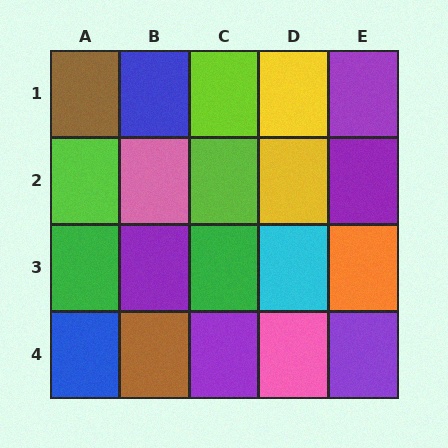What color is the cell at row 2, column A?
Lime.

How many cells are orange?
1 cell is orange.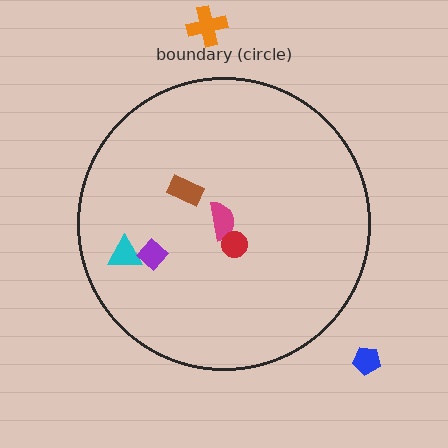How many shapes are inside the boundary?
5 inside, 2 outside.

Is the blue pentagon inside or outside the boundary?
Outside.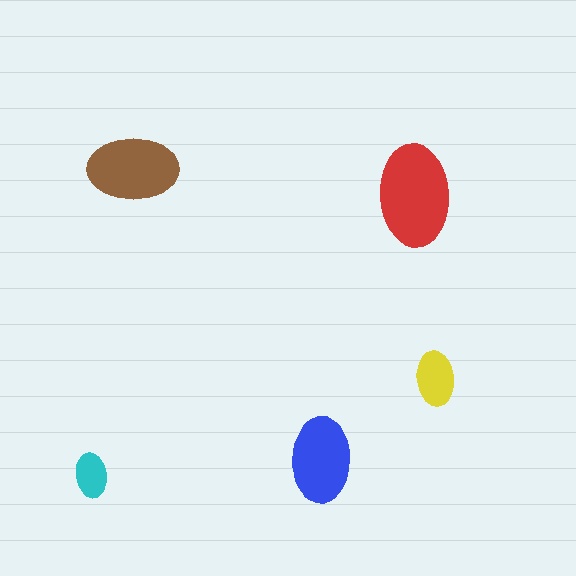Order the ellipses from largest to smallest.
the red one, the brown one, the blue one, the yellow one, the cyan one.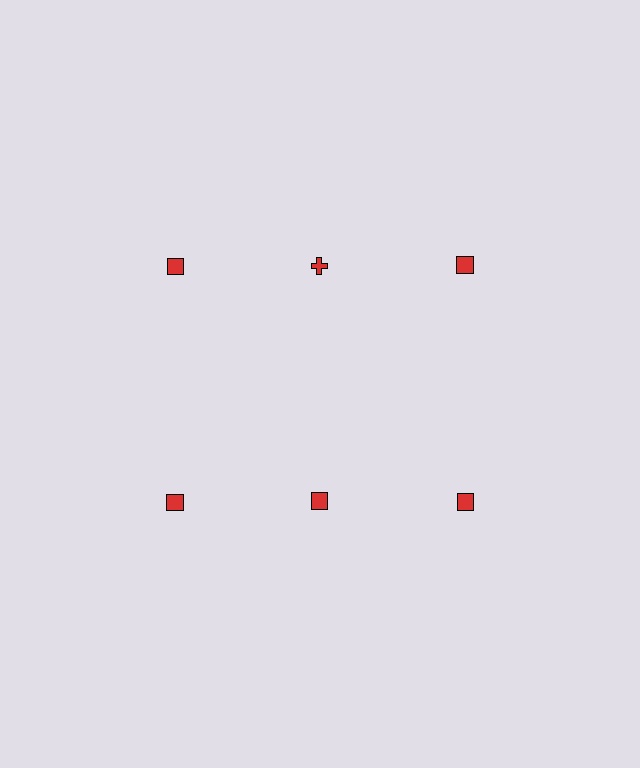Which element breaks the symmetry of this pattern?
The red cross in the top row, second from left column breaks the symmetry. All other shapes are red squares.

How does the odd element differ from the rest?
It has a different shape: cross instead of square.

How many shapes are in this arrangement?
There are 6 shapes arranged in a grid pattern.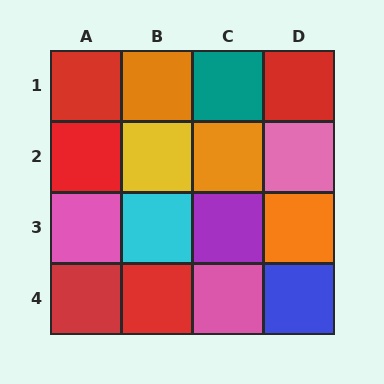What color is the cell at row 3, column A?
Pink.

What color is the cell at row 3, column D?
Orange.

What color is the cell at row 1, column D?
Red.